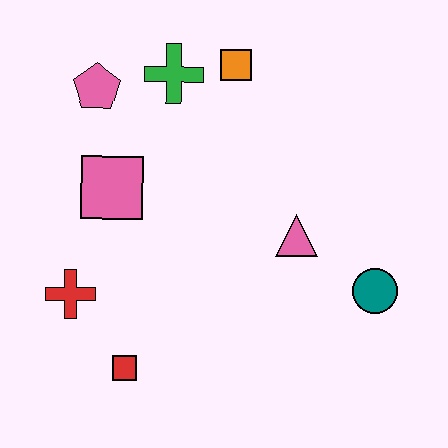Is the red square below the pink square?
Yes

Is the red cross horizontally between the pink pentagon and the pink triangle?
No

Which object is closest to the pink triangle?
The teal circle is closest to the pink triangle.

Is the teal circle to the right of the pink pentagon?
Yes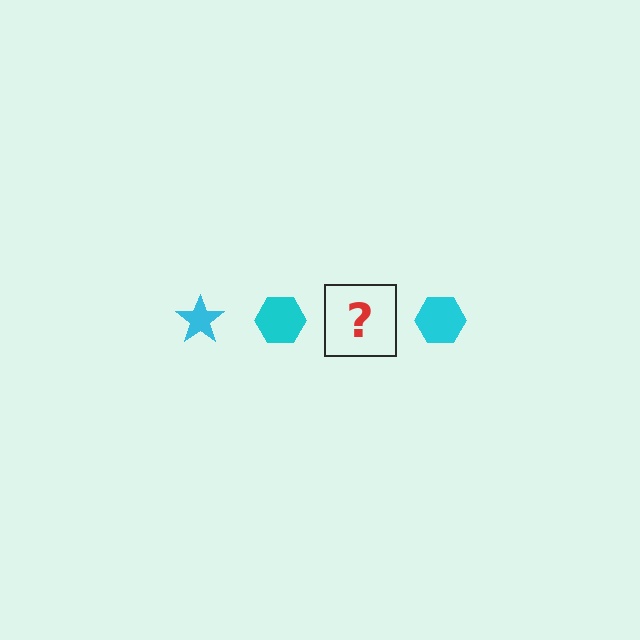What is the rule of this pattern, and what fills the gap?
The rule is that the pattern cycles through star, hexagon shapes in cyan. The gap should be filled with a cyan star.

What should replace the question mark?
The question mark should be replaced with a cyan star.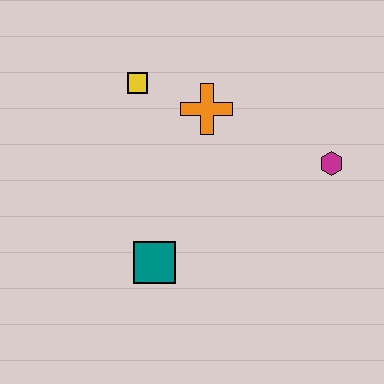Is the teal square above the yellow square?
No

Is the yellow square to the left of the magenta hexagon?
Yes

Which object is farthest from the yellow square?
The magenta hexagon is farthest from the yellow square.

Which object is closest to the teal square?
The orange cross is closest to the teal square.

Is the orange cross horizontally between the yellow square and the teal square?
No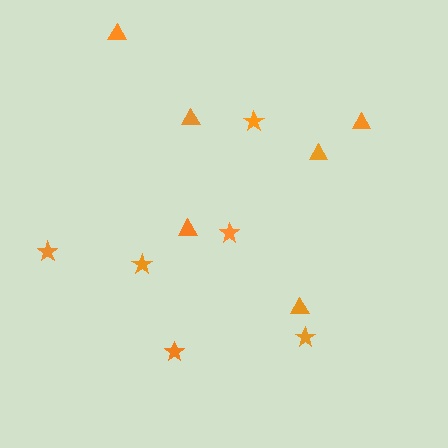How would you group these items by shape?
There are 2 groups: one group of stars (6) and one group of triangles (6).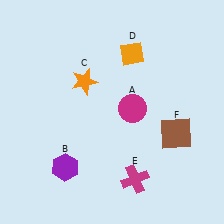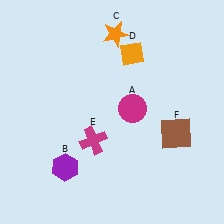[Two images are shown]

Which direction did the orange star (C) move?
The orange star (C) moved up.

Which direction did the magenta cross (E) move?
The magenta cross (E) moved left.